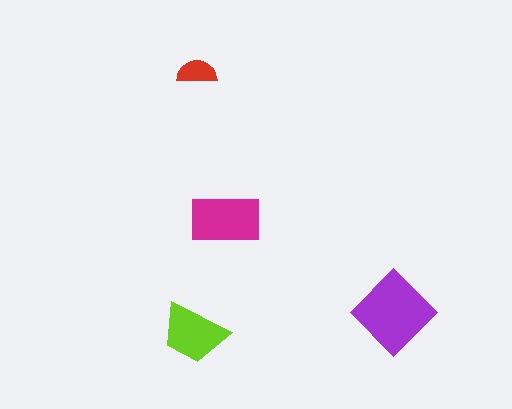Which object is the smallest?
The red semicircle.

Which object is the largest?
The purple diamond.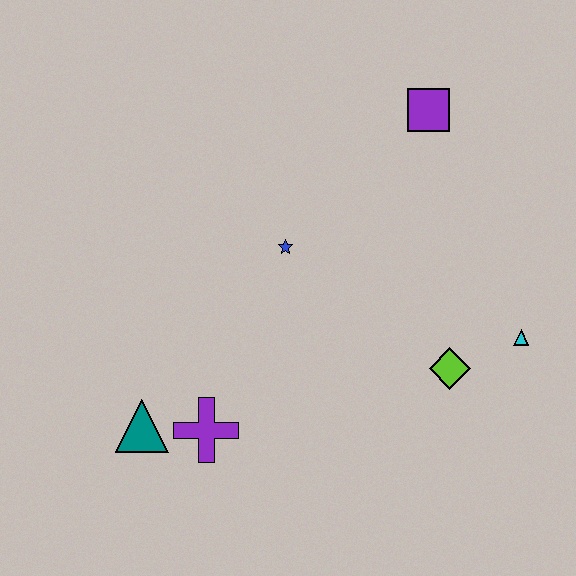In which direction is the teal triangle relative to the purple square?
The teal triangle is below the purple square.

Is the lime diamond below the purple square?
Yes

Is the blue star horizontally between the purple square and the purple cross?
Yes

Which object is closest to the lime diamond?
The cyan triangle is closest to the lime diamond.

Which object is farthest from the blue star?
The cyan triangle is farthest from the blue star.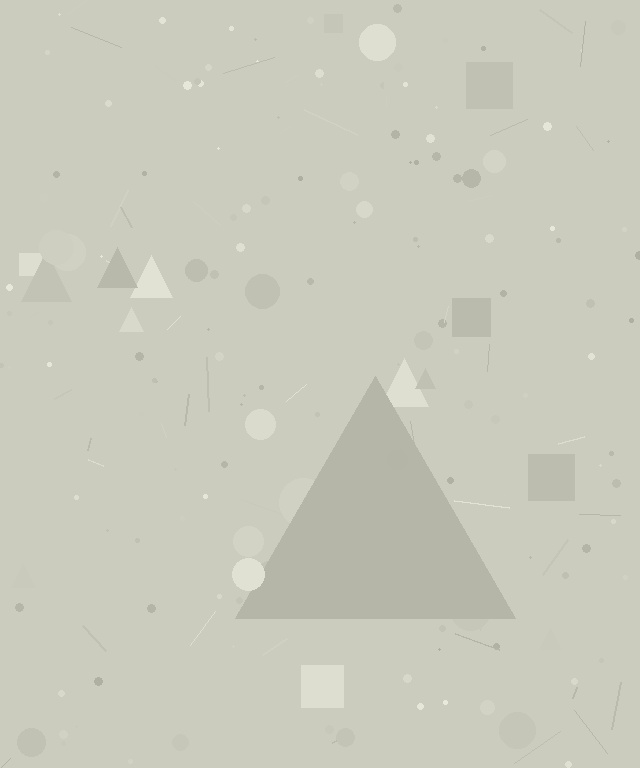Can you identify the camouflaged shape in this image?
The camouflaged shape is a triangle.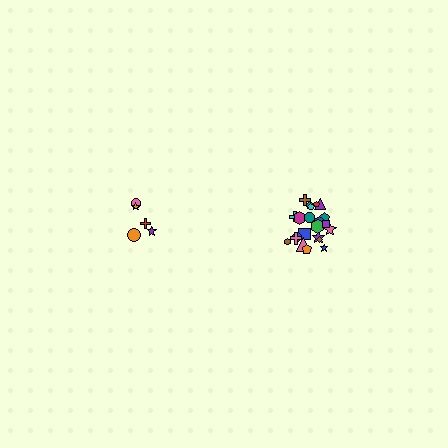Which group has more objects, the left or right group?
The right group.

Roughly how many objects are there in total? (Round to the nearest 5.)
Roughly 25 objects in total.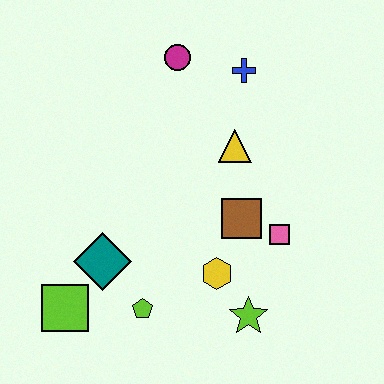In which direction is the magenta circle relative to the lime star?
The magenta circle is above the lime star.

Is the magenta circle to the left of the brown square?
Yes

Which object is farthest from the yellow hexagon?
The magenta circle is farthest from the yellow hexagon.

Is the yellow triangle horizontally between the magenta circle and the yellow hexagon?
No